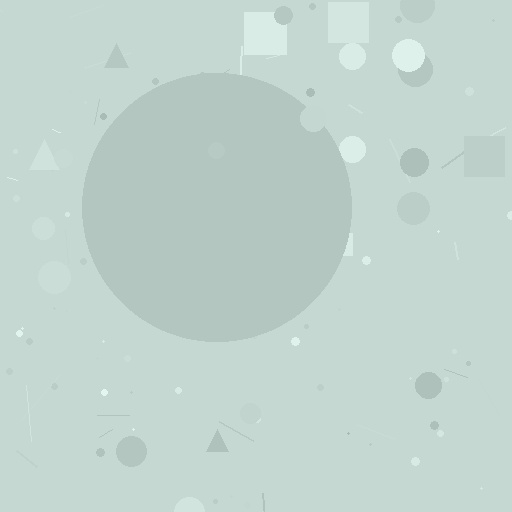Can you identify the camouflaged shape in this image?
The camouflaged shape is a circle.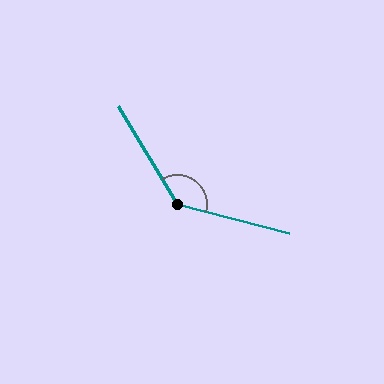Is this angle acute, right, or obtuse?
It is obtuse.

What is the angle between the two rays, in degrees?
Approximately 135 degrees.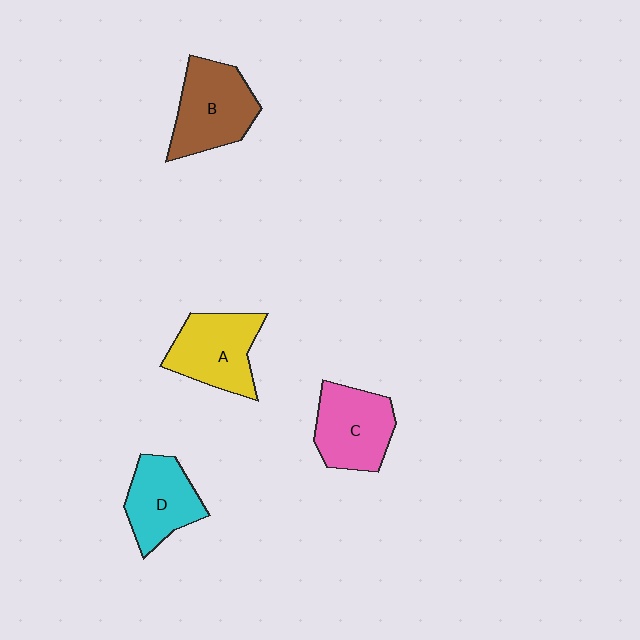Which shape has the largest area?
Shape B (brown).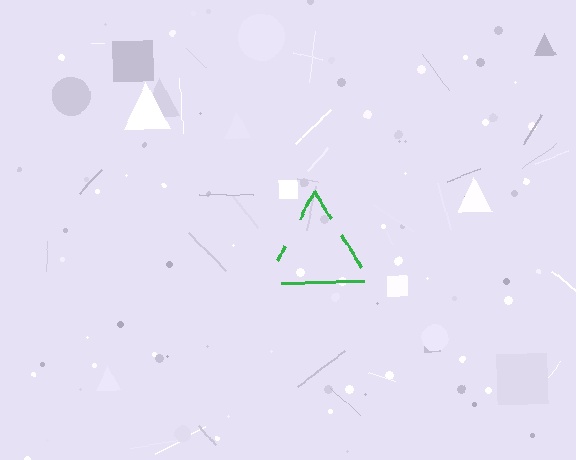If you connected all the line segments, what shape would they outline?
They would outline a triangle.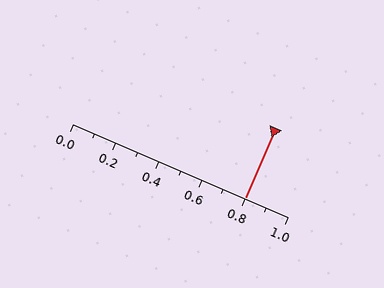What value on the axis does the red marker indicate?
The marker indicates approximately 0.8.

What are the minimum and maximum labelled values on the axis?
The axis runs from 0.0 to 1.0.